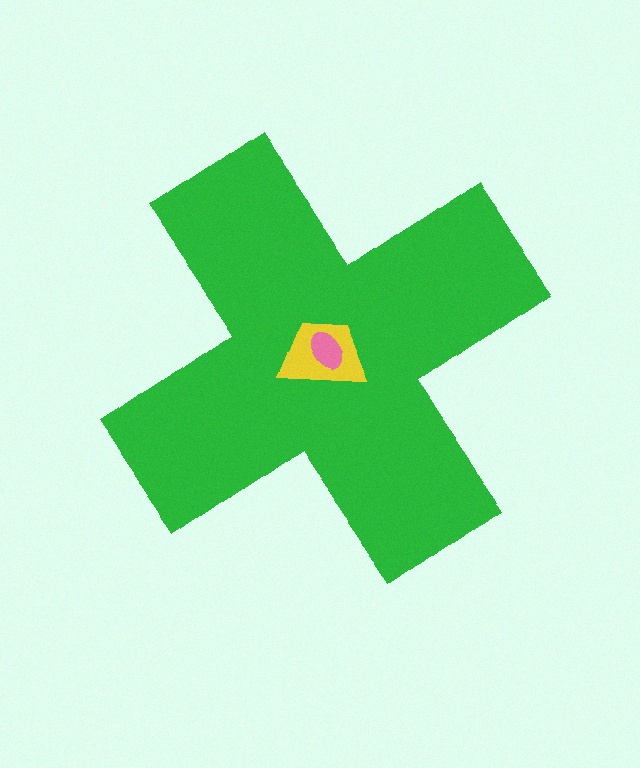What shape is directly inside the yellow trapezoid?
The pink ellipse.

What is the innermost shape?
The pink ellipse.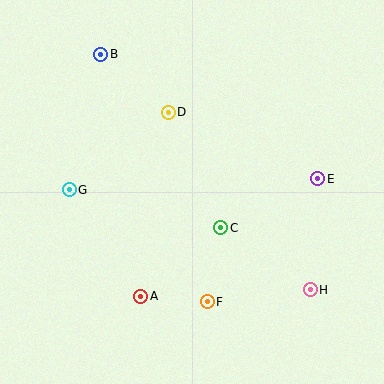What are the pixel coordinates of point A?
Point A is at (141, 296).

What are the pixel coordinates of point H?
Point H is at (310, 290).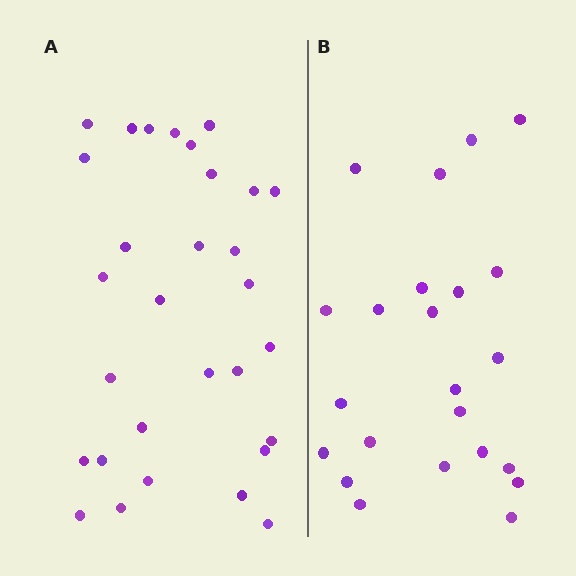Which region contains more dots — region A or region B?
Region A (the left region) has more dots.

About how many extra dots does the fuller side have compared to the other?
Region A has roughly 8 or so more dots than region B.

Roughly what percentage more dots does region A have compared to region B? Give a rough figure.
About 30% more.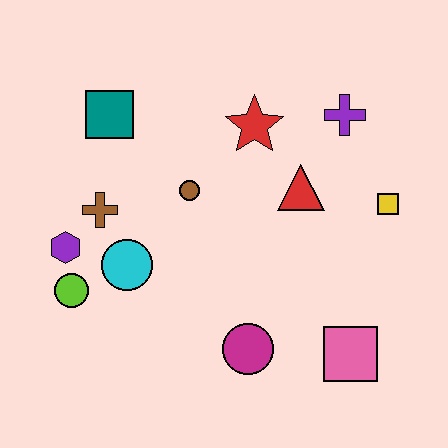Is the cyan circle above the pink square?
Yes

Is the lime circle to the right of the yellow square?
No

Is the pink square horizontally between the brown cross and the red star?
No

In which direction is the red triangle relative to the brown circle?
The red triangle is to the right of the brown circle.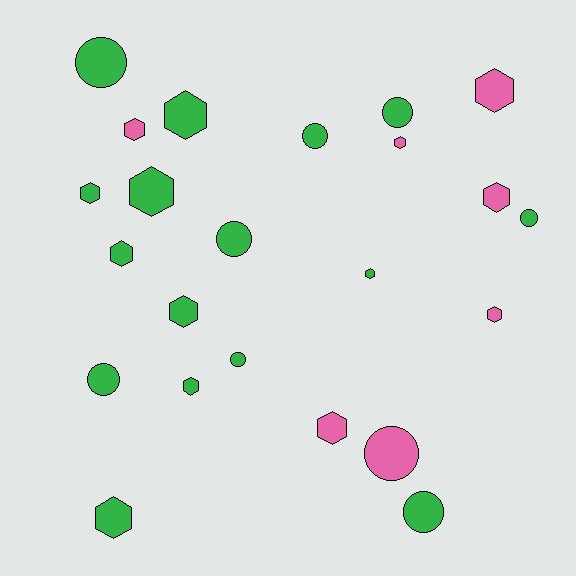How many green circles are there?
There are 8 green circles.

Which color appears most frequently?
Green, with 16 objects.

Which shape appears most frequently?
Hexagon, with 14 objects.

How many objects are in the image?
There are 23 objects.